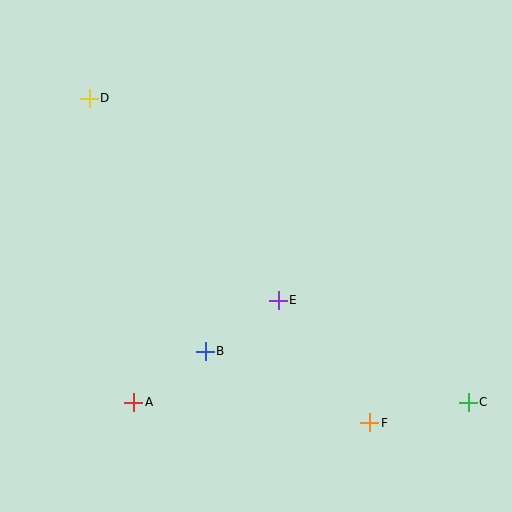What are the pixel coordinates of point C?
Point C is at (468, 402).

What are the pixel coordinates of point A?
Point A is at (134, 402).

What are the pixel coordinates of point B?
Point B is at (205, 351).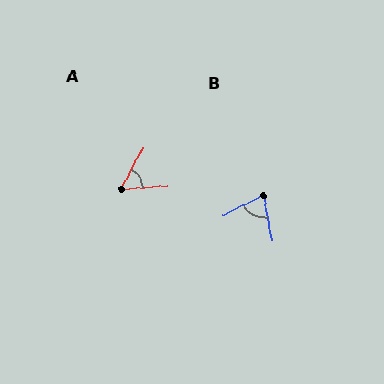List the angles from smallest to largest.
A (57°), B (74°).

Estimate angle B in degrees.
Approximately 74 degrees.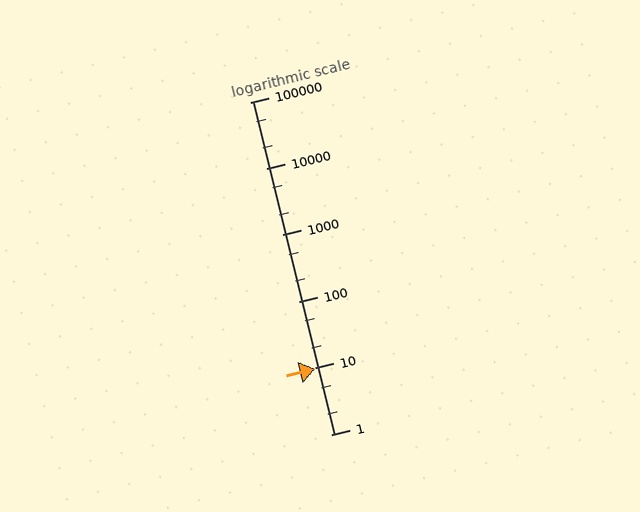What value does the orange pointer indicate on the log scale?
The pointer indicates approximately 9.6.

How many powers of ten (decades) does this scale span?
The scale spans 5 decades, from 1 to 100000.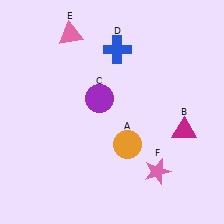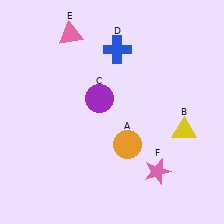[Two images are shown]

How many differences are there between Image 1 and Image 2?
There is 1 difference between the two images.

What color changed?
The triangle (B) changed from magenta in Image 1 to yellow in Image 2.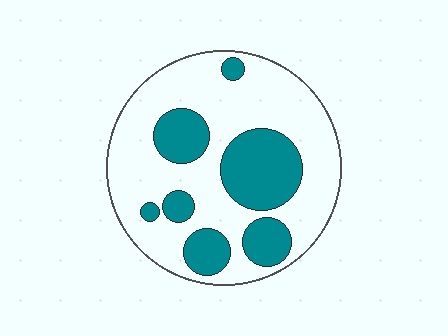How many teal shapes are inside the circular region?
7.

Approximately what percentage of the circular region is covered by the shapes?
Approximately 30%.